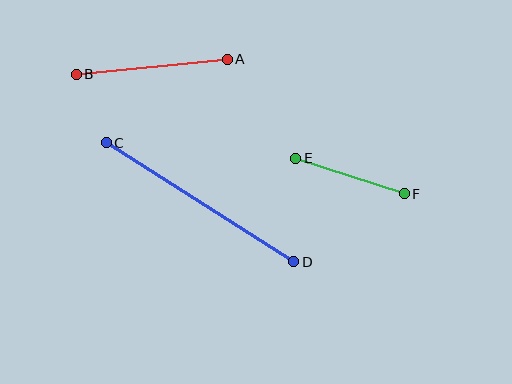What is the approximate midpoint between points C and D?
The midpoint is at approximately (200, 202) pixels.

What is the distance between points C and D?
The distance is approximately 222 pixels.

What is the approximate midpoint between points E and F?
The midpoint is at approximately (350, 176) pixels.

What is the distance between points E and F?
The distance is approximately 114 pixels.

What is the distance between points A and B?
The distance is approximately 152 pixels.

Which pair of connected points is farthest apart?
Points C and D are farthest apart.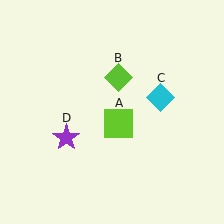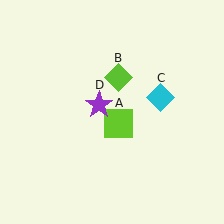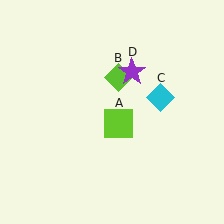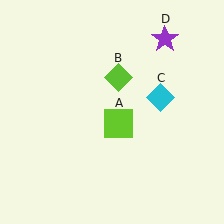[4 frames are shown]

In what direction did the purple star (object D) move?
The purple star (object D) moved up and to the right.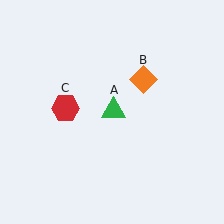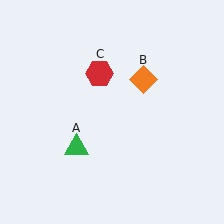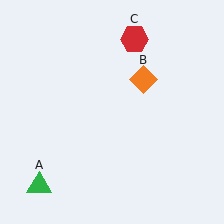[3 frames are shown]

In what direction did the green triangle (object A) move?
The green triangle (object A) moved down and to the left.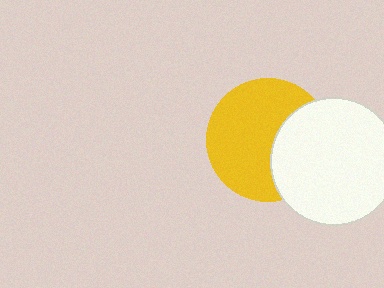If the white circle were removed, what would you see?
You would see the complete yellow circle.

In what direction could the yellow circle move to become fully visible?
The yellow circle could move left. That would shift it out from behind the white circle entirely.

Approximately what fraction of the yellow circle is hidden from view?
Roughly 35% of the yellow circle is hidden behind the white circle.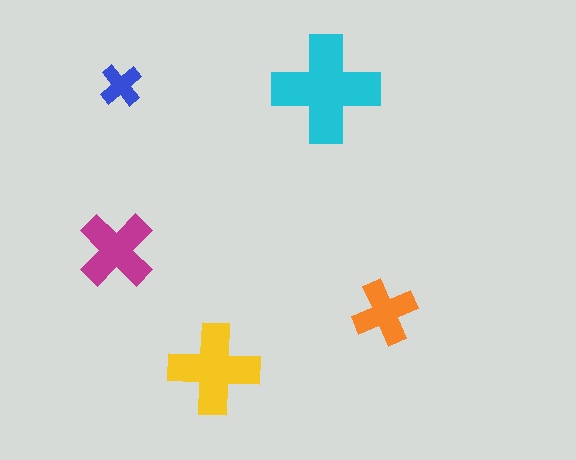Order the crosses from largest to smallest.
the cyan one, the yellow one, the magenta one, the orange one, the blue one.